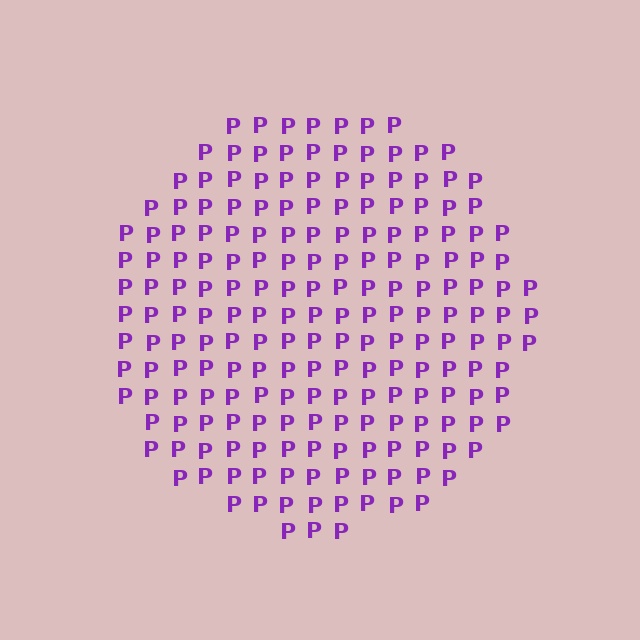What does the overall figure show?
The overall figure shows a circle.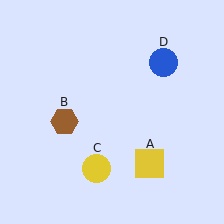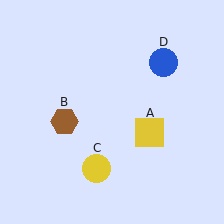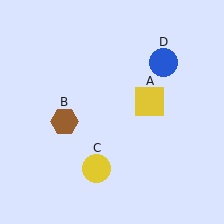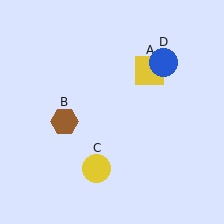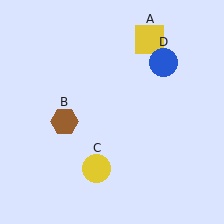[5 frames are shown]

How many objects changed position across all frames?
1 object changed position: yellow square (object A).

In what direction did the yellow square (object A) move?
The yellow square (object A) moved up.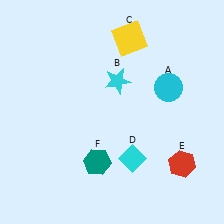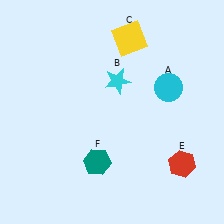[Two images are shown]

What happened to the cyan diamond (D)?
The cyan diamond (D) was removed in Image 2. It was in the bottom-right area of Image 1.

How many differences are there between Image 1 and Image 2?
There is 1 difference between the two images.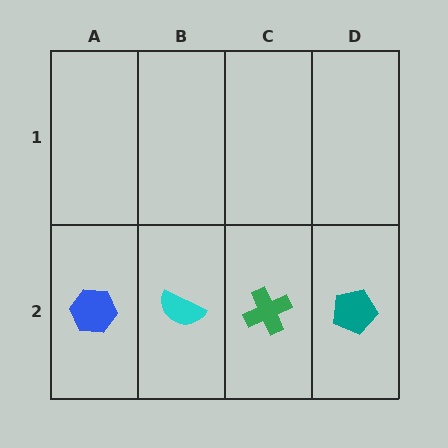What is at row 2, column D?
A teal pentagon.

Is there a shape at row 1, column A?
No, that cell is empty.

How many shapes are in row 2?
4 shapes.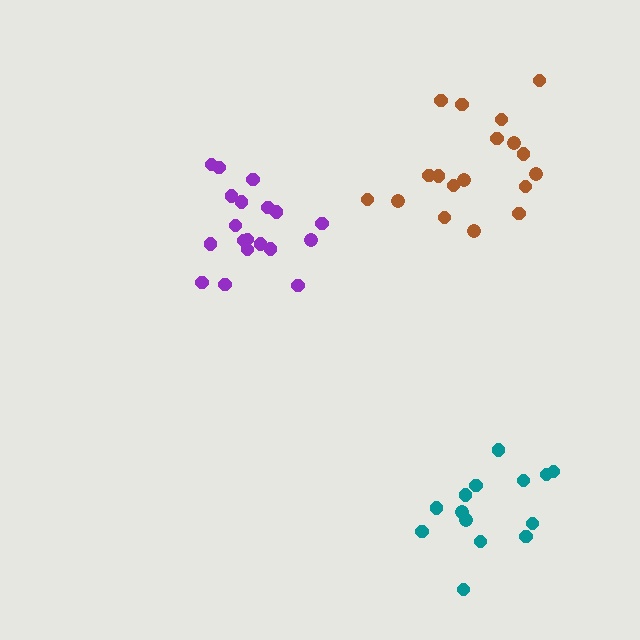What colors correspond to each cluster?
The clusters are colored: purple, brown, teal.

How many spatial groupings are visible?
There are 3 spatial groupings.